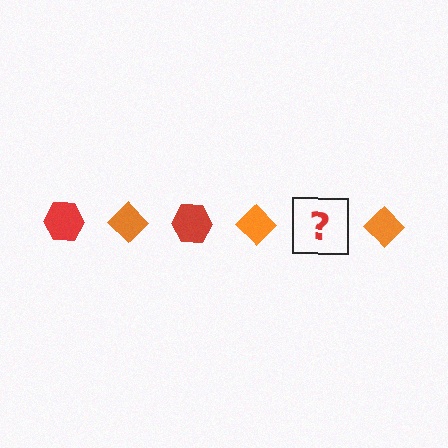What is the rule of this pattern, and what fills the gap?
The rule is that the pattern alternates between red hexagon and orange diamond. The gap should be filled with a red hexagon.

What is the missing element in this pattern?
The missing element is a red hexagon.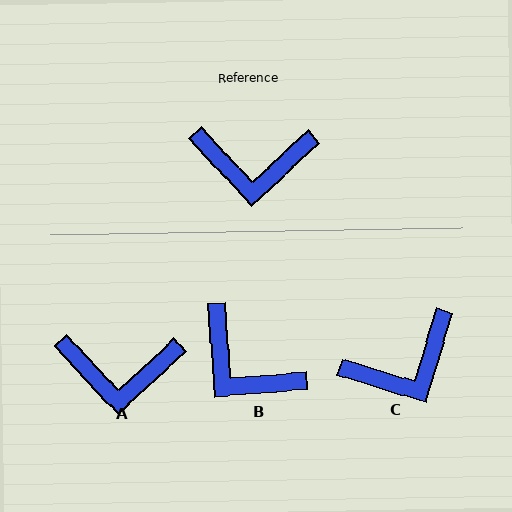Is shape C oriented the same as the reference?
No, it is off by about 30 degrees.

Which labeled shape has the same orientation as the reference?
A.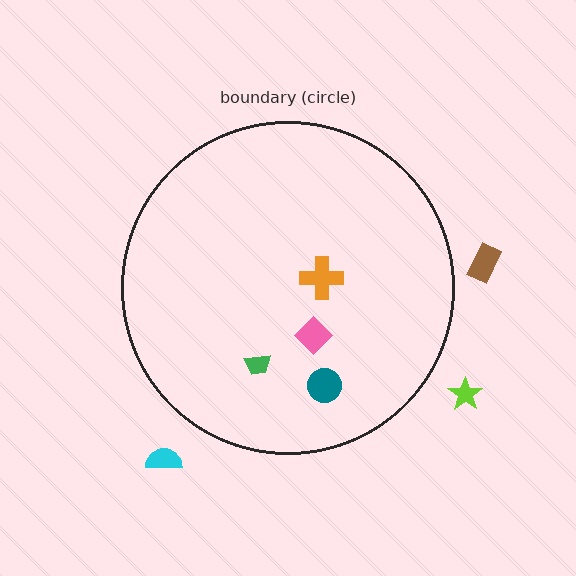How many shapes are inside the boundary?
4 inside, 3 outside.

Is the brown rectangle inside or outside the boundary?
Outside.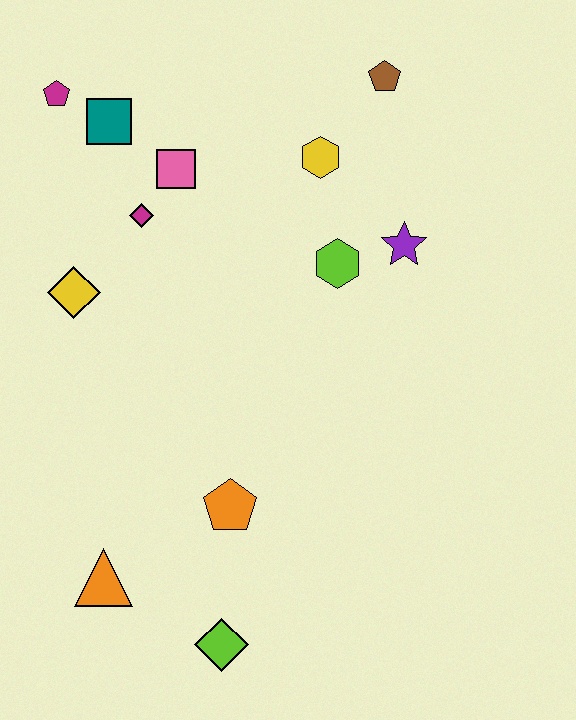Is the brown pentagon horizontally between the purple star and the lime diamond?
Yes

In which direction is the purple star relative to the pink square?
The purple star is to the right of the pink square.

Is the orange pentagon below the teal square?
Yes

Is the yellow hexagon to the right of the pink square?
Yes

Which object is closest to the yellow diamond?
The magenta diamond is closest to the yellow diamond.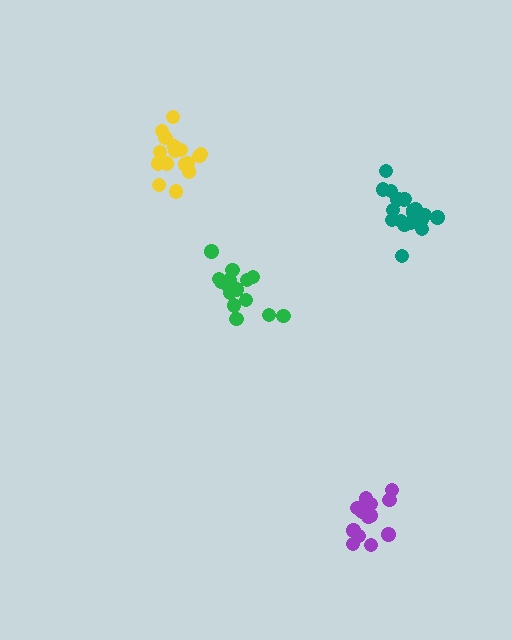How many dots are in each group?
Group 1: 20 dots, Group 2: 14 dots, Group 3: 17 dots, Group 4: 16 dots (67 total).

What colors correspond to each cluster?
The clusters are colored: teal, purple, yellow, green.